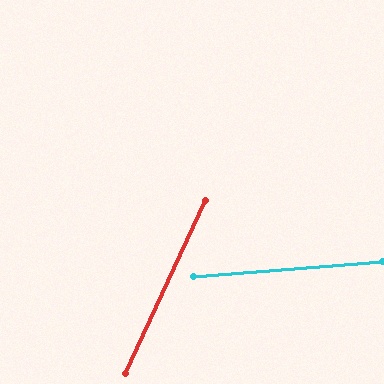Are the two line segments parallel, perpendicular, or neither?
Neither parallel nor perpendicular — they differ by about 61°.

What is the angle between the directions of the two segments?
Approximately 61 degrees.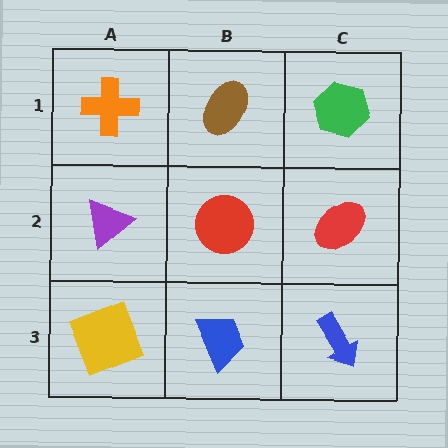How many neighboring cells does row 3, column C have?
2.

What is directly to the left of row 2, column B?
A purple triangle.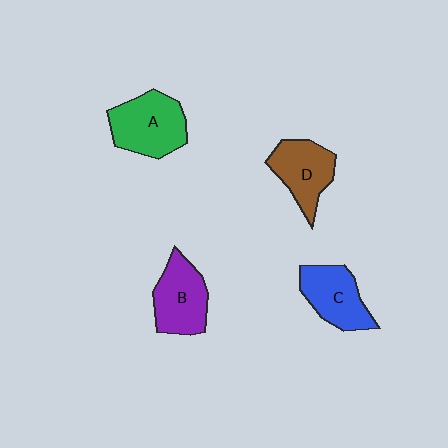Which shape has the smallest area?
Shape C (blue).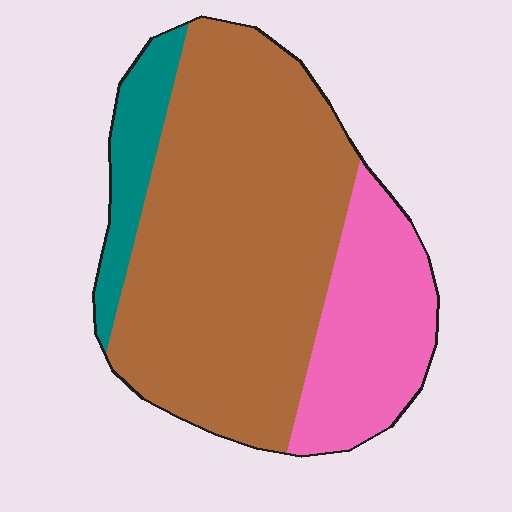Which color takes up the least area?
Teal, at roughly 10%.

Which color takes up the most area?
Brown, at roughly 65%.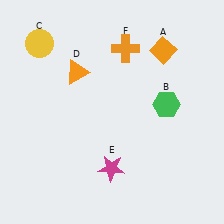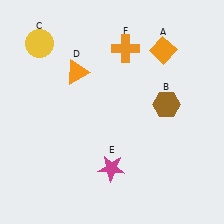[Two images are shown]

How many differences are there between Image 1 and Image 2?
There is 1 difference between the two images.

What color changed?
The hexagon (B) changed from green in Image 1 to brown in Image 2.